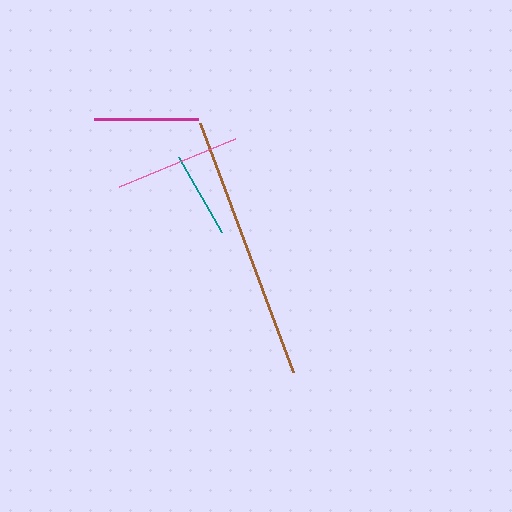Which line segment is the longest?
The brown line is the longest at approximately 266 pixels.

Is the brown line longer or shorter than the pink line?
The brown line is longer than the pink line.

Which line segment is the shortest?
The teal line is the shortest at approximately 87 pixels.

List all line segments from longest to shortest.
From longest to shortest: brown, pink, magenta, teal.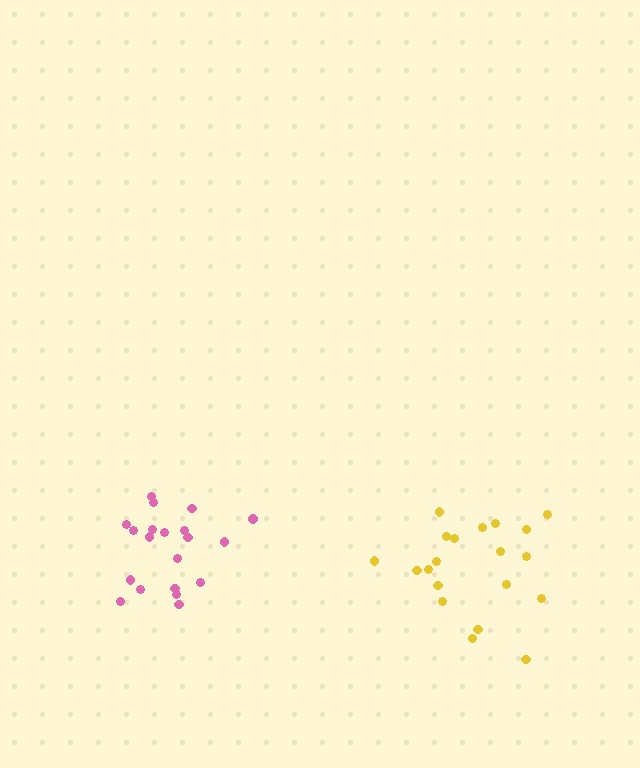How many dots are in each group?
Group 1: 20 dots, Group 2: 20 dots (40 total).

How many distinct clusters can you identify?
There are 2 distinct clusters.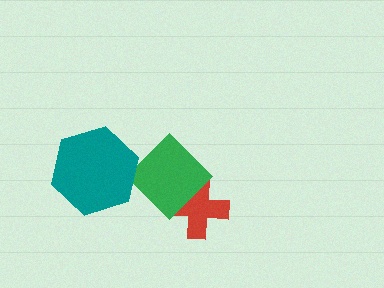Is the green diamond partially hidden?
Yes, it is partially covered by another shape.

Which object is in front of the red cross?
The green diamond is in front of the red cross.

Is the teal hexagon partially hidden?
No, no other shape covers it.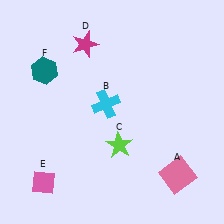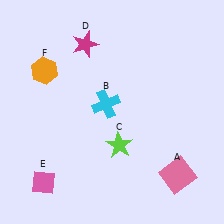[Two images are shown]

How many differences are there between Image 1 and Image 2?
There is 1 difference between the two images.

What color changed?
The hexagon (F) changed from teal in Image 1 to orange in Image 2.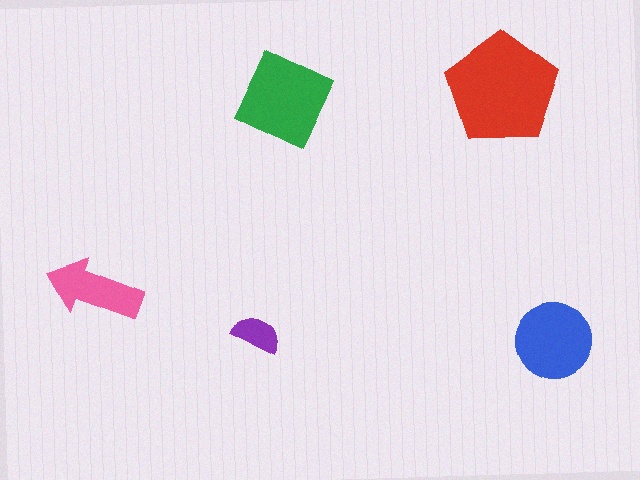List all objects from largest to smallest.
The red pentagon, the green diamond, the blue circle, the pink arrow, the purple semicircle.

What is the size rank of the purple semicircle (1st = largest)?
5th.